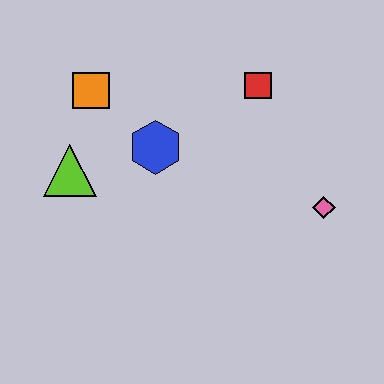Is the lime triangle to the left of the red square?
Yes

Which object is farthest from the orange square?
The pink diamond is farthest from the orange square.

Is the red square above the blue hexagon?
Yes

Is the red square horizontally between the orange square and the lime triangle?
No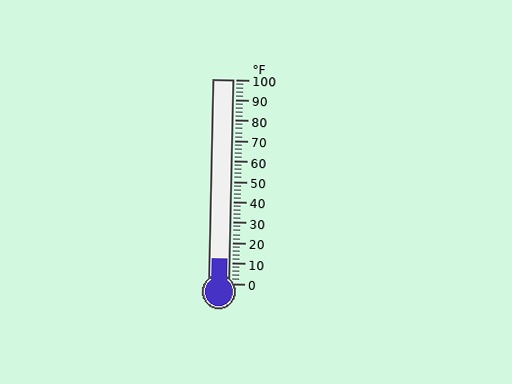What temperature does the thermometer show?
The thermometer shows approximately 12°F.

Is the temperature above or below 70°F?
The temperature is below 70°F.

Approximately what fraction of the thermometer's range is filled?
The thermometer is filled to approximately 10% of its range.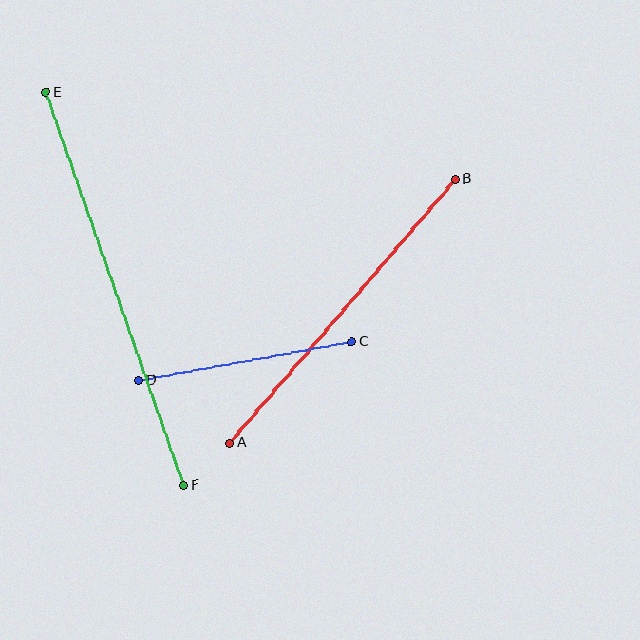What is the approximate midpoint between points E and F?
The midpoint is at approximately (115, 289) pixels.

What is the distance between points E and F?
The distance is approximately 416 pixels.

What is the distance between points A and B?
The distance is approximately 347 pixels.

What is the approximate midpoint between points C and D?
The midpoint is at approximately (245, 361) pixels.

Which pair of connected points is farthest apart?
Points E and F are farthest apart.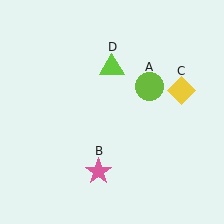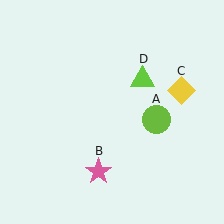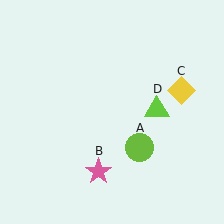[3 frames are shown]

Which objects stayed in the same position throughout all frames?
Pink star (object B) and yellow diamond (object C) remained stationary.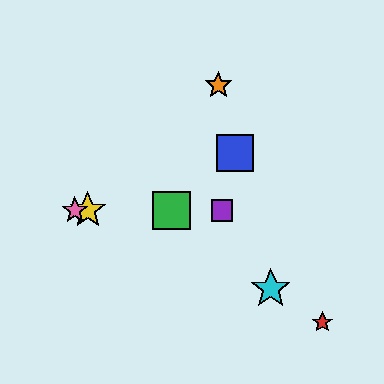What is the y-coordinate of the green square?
The green square is at y≈210.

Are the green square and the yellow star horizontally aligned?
Yes, both are at y≈210.